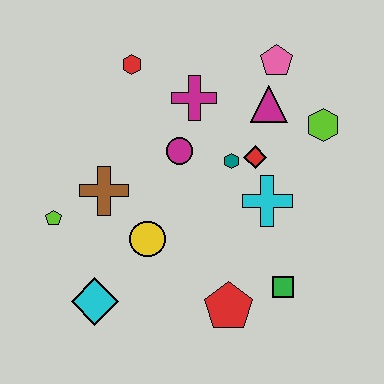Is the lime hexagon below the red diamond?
No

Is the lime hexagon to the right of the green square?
Yes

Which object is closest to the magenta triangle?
The pink pentagon is closest to the magenta triangle.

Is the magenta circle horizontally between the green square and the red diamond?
No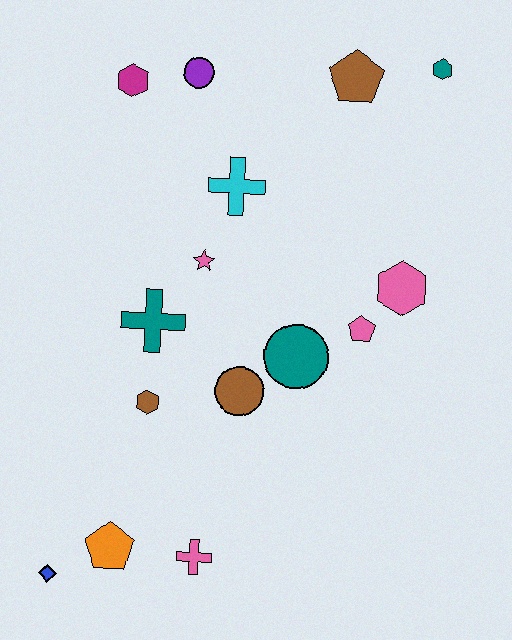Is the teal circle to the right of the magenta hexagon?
Yes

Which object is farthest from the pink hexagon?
The blue diamond is farthest from the pink hexagon.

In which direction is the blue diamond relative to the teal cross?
The blue diamond is below the teal cross.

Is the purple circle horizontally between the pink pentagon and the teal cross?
Yes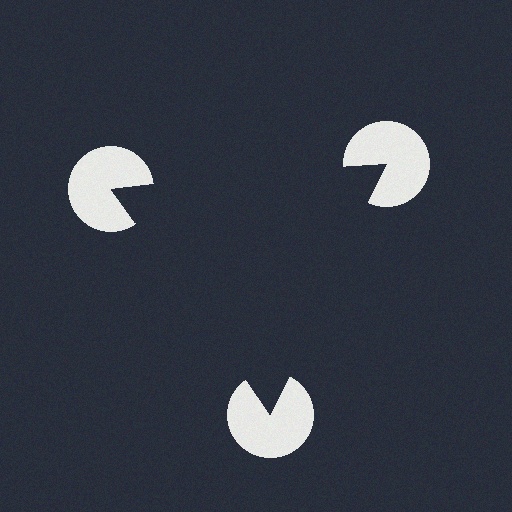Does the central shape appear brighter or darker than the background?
It typically appears slightly darker than the background, even though no actual brightness change is drawn.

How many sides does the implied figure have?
3 sides.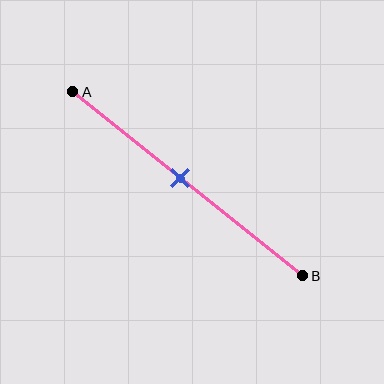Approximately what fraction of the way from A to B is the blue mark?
The blue mark is approximately 45% of the way from A to B.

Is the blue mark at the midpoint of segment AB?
No, the mark is at about 45% from A, not at the 50% midpoint.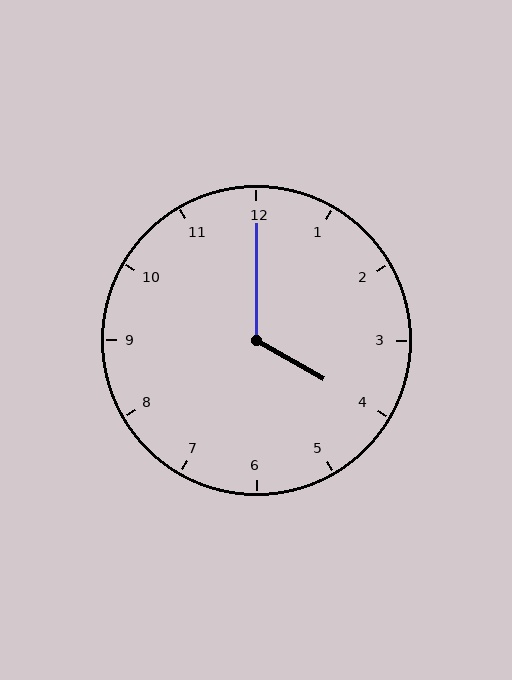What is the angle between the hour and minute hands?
Approximately 120 degrees.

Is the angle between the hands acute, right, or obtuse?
It is obtuse.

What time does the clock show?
4:00.